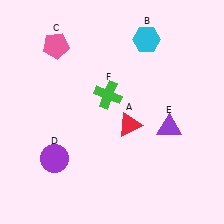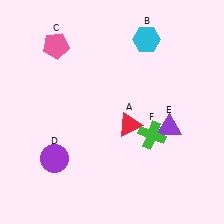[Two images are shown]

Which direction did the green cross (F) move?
The green cross (F) moved right.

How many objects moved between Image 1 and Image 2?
1 object moved between the two images.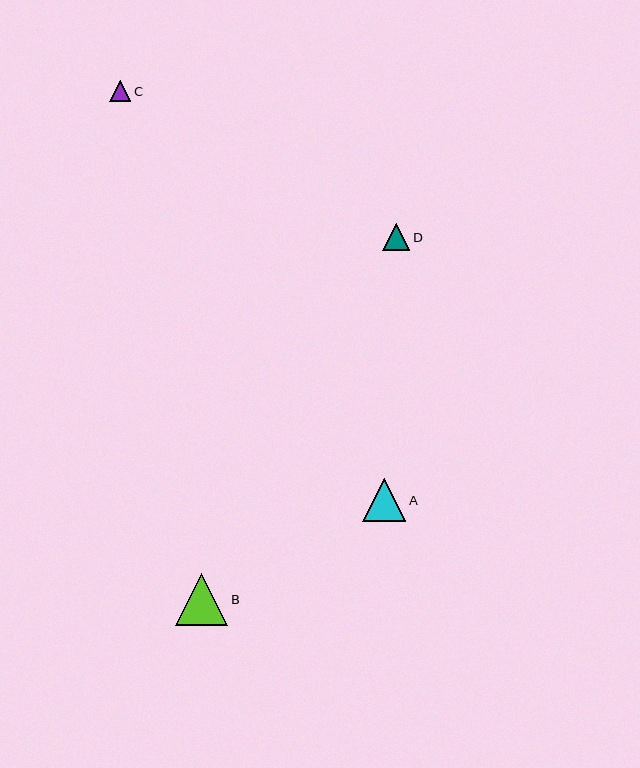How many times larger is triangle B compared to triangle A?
Triangle B is approximately 1.2 times the size of triangle A.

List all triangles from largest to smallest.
From largest to smallest: B, A, D, C.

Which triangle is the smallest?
Triangle C is the smallest with a size of approximately 21 pixels.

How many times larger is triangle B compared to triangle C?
Triangle B is approximately 2.5 times the size of triangle C.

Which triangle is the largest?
Triangle B is the largest with a size of approximately 53 pixels.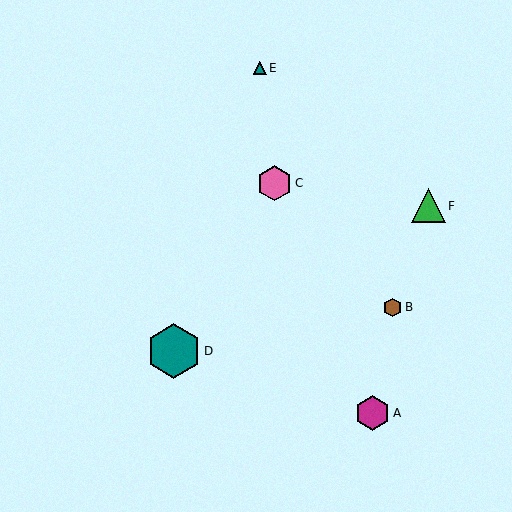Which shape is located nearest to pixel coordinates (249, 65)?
The teal triangle (labeled E) at (260, 68) is nearest to that location.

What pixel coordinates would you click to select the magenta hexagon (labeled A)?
Click at (373, 413) to select the magenta hexagon A.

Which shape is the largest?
The teal hexagon (labeled D) is the largest.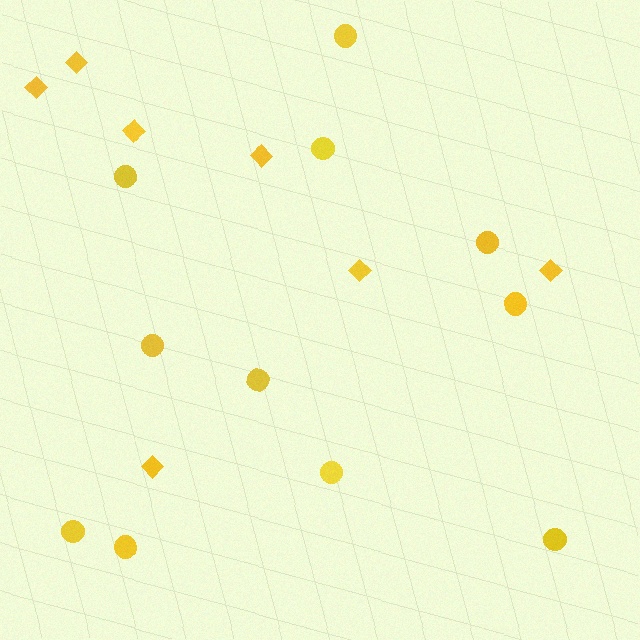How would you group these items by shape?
There are 2 groups: one group of diamonds (7) and one group of circles (11).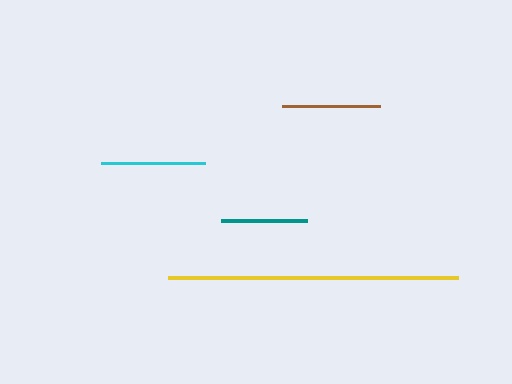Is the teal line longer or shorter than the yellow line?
The yellow line is longer than the teal line.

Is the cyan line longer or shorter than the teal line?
The cyan line is longer than the teal line.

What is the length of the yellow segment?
The yellow segment is approximately 290 pixels long.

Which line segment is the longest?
The yellow line is the longest at approximately 290 pixels.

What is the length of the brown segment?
The brown segment is approximately 98 pixels long.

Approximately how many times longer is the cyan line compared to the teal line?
The cyan line is approximately 1.2 times the length of the teal line.